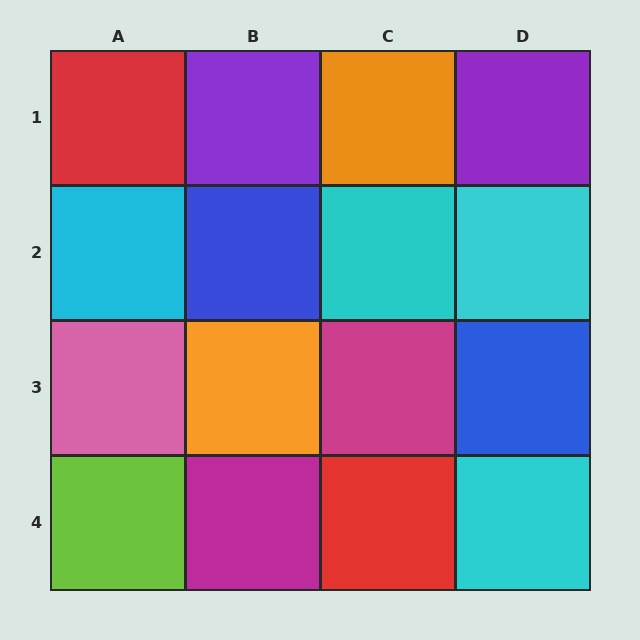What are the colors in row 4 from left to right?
Lime, magenta, red, cyan.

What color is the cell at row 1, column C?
Orange.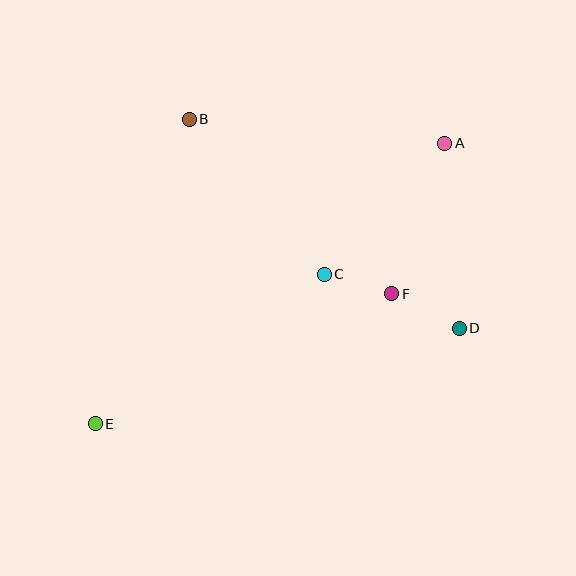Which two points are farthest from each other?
Points A and E are farthest from each other.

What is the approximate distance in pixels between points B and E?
The distance between B and E is approximately 319 pixels.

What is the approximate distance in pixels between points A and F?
The distance between A and F is approximately 160 pixels.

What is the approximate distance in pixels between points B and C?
The distance between B and C is approximately 205 pixels.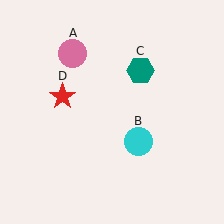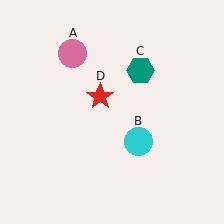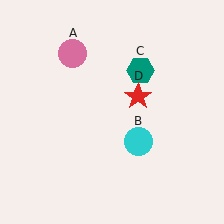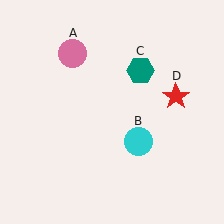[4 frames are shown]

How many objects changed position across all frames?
1 object changed position: red star (object D).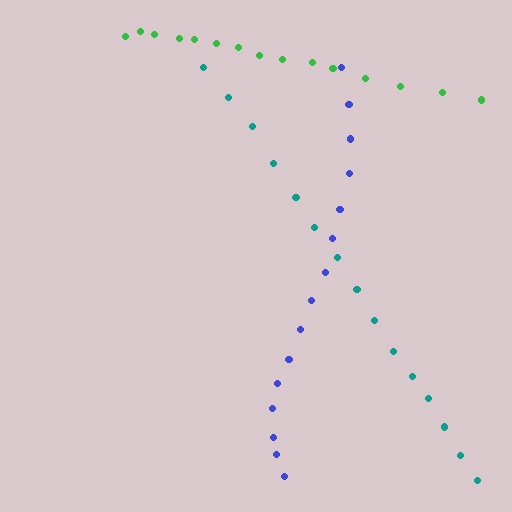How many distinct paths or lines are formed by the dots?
There are 3 distinct paths.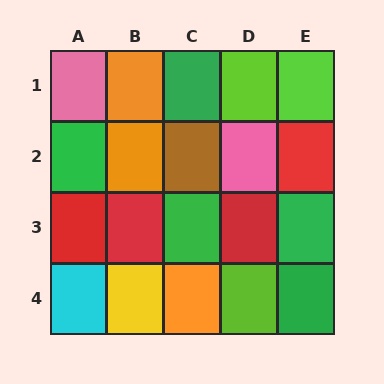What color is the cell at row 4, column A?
Cyan.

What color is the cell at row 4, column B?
Yellow.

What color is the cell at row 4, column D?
Lime.